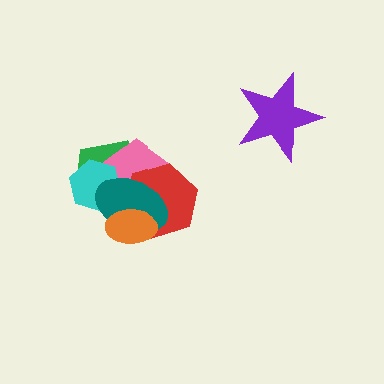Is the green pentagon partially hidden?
Yes, it is partially covered by another shape.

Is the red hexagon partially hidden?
Yes, it is partially covered by another shape.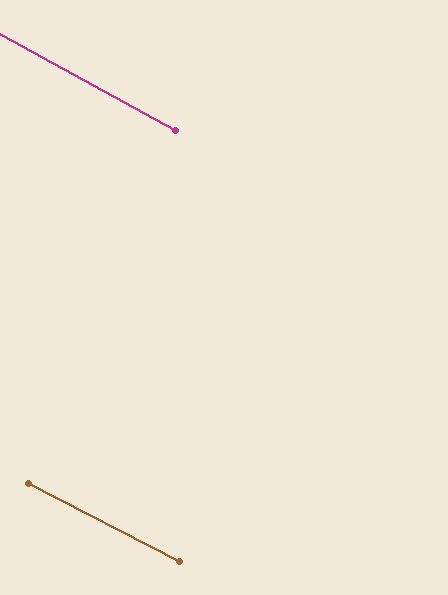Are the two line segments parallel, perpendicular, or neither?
Parallel — their directions differ by only 1.5°.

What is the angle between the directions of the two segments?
Approximately 1 degree.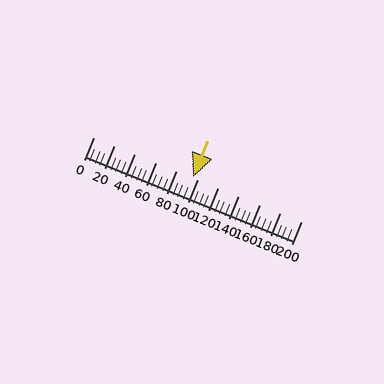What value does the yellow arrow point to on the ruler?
The yellow arrow points to approximately 96.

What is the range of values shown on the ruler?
The ruler shows values from 0 to 200.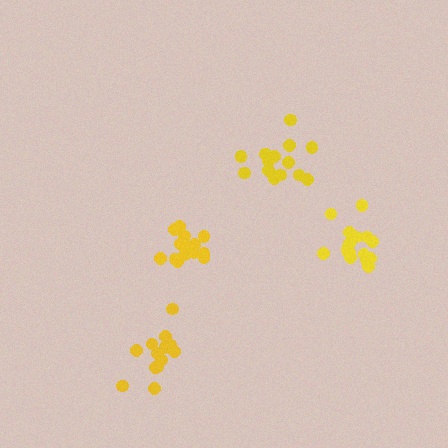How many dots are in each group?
Group 1: 15 dots, Group 2: 13 dots, Group 3: 16 dots, Group 4: 16 dots (60 total).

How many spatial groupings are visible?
There are 4 spatial groupings.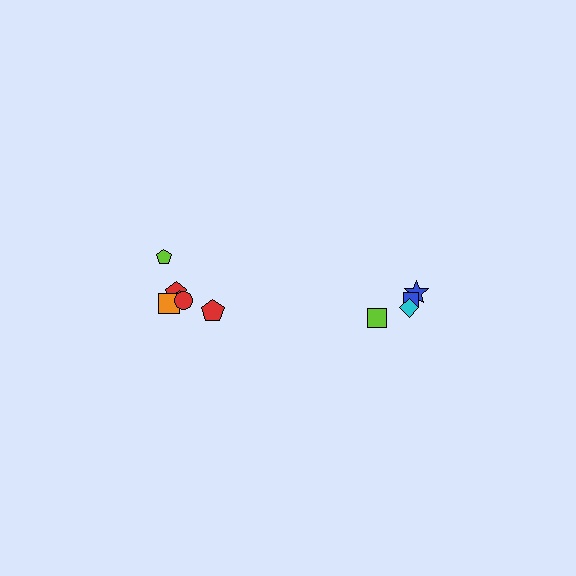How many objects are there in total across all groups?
There are 10 objects.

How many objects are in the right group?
There are 4 objects.